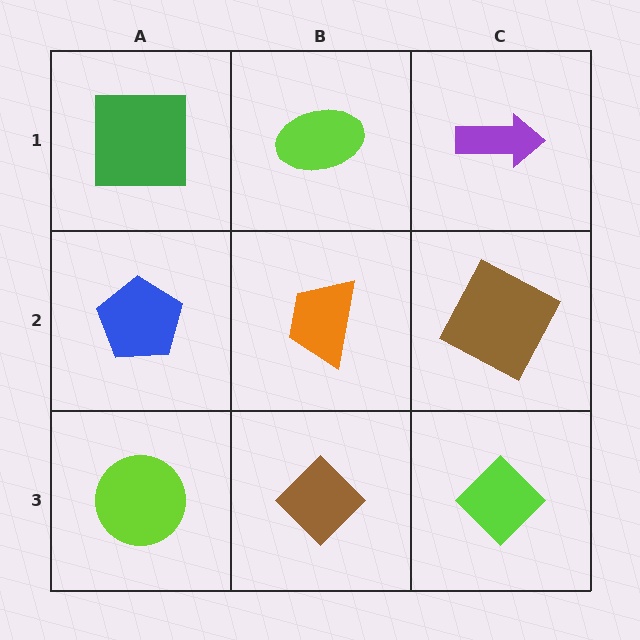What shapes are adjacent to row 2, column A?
A green square (row 1, column A), a lime circle (row 3, column A), an orange trapezoid (row 2, column B).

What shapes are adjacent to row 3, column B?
An orange trapezoid (row 2, column B), a lime circle (row 3, column A), a lime diamond (row 3, column C).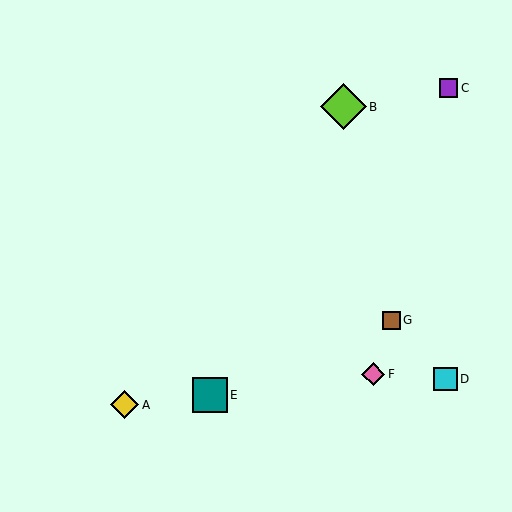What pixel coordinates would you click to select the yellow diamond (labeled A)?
Click at (124, 405) to select the yellow diamond A.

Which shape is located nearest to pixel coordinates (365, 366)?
The pink diamond (labeled F) at (373, 374) is nearest to that location.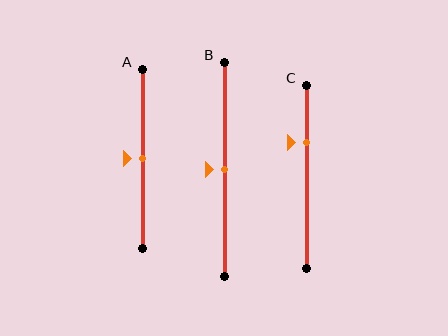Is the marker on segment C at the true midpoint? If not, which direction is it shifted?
No, the marker on segment C is shifted upward by about 19% of the segment length.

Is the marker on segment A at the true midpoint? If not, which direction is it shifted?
Yes, the marker on segment A is at the true midpoint.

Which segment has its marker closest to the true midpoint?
Segment A has its marker closest to the true midpoint.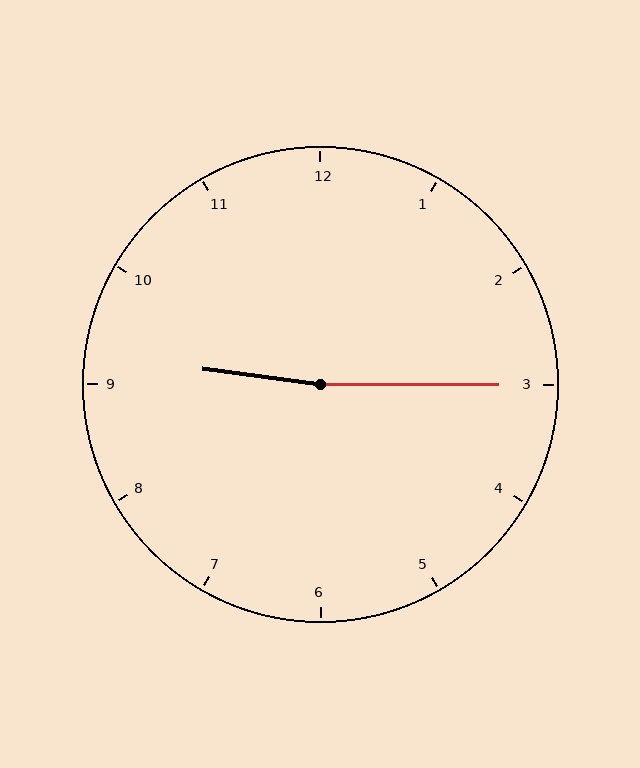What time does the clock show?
9:15.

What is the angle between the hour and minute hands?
Approximately 172 degrees.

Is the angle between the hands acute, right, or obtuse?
It is obtuse.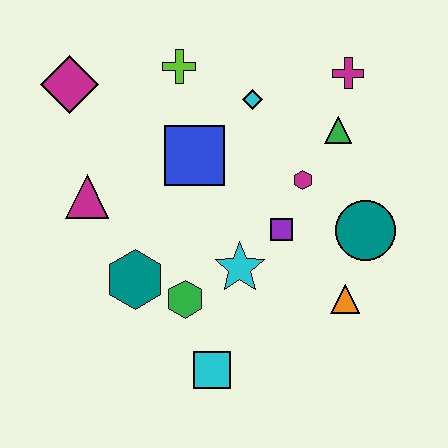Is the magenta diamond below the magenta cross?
Yes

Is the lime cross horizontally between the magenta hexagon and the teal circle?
No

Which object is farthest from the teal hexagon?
The magenta cross is farthest from the teal hexagon.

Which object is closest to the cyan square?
The green hexagon is closest to the cyan square.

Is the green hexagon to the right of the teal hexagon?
Yes